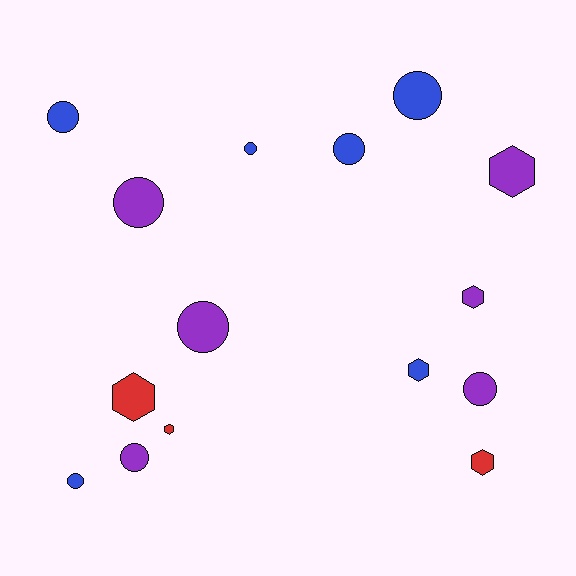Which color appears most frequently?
Blue, with 6 objects.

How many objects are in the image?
There are 15 objects.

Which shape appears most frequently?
Circle, with 9 objects.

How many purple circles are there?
There are 4 purple circles.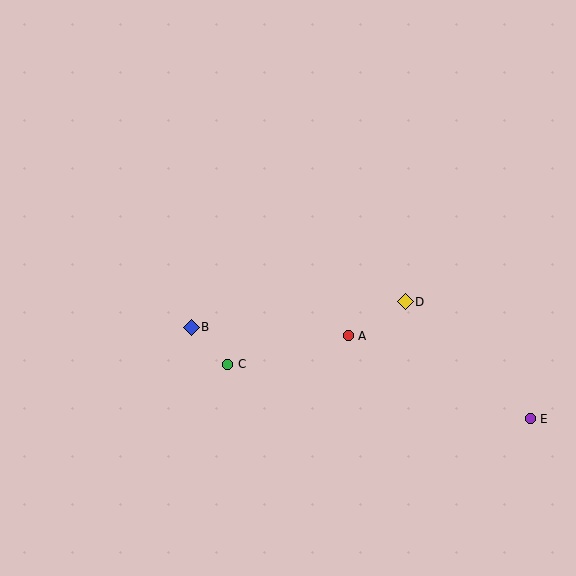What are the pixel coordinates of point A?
Point A is at (348, 336).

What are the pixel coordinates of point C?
Point C is at (227, 364).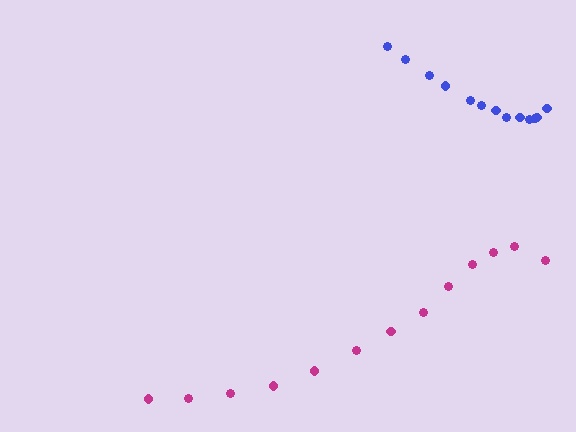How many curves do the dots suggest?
There are 2 distinct paths.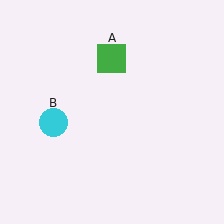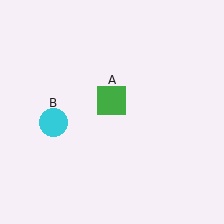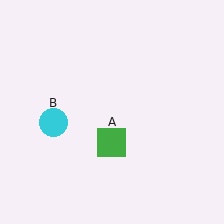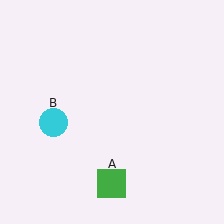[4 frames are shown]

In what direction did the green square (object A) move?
The green square (object A) moved down.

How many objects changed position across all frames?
1 object changed position: green square (object A).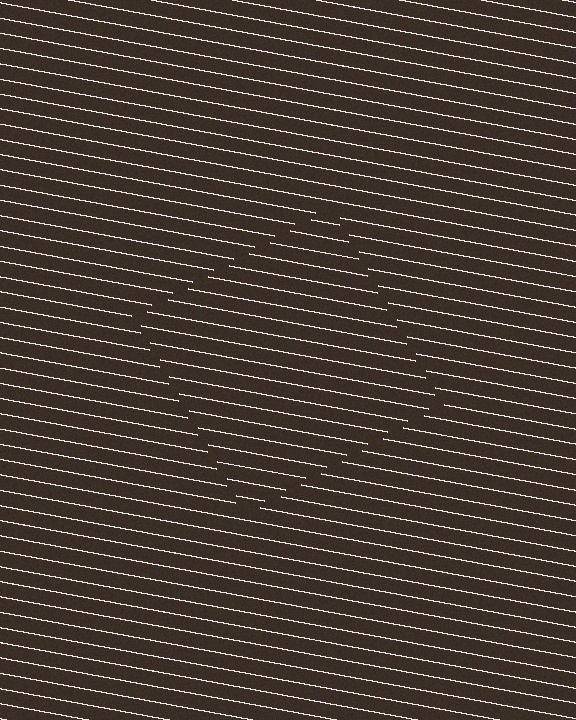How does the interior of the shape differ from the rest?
The interior of the shape contains the same grating, shifted by half a period — the contour is defined by the phase discontinuity where line-ends from the inner and outer gratings abut.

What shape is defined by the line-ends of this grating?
An illusory square. The interior of the shape contains the same grating, shifted by half a period — the contour is defined by the phase discontinuity where line-ends from the inner and outer gratings abut.